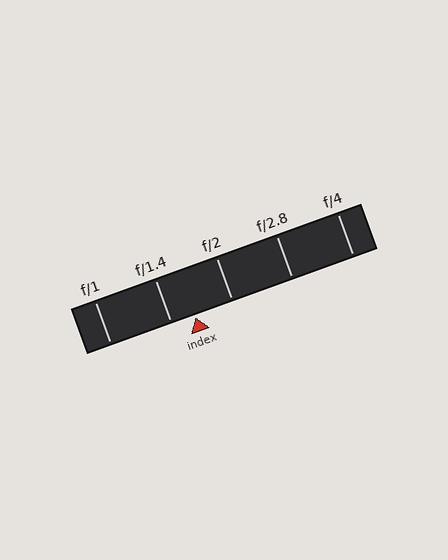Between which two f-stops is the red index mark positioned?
The index mark is between f/1.4 and f/2.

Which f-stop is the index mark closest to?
The index mark is closest to f/1.4.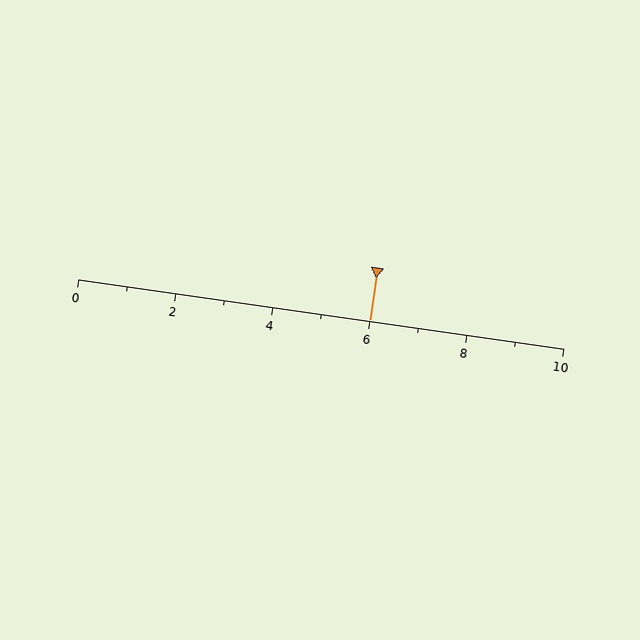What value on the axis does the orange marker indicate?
The marker indicates approximately 6.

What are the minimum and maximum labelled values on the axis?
The axis runs from 0 to 10.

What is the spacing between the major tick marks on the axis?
The major ticks are spaced 2 apart.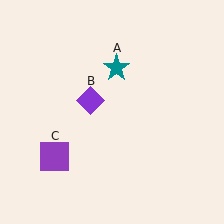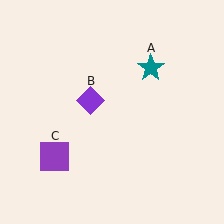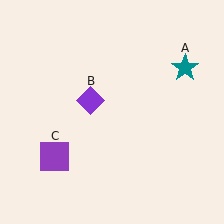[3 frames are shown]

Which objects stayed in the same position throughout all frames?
Purple diamond (object B) and purple square (object C) remained stationary.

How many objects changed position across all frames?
1 object changed position: teal star (object A).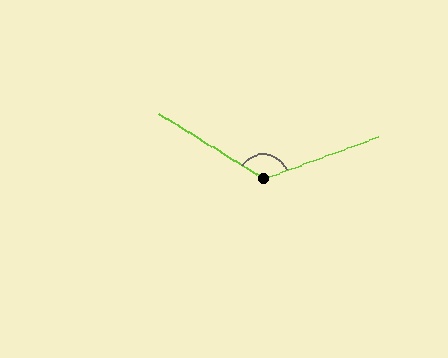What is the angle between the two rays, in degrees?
Approximately 128 degrees.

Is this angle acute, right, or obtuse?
It is obtuse.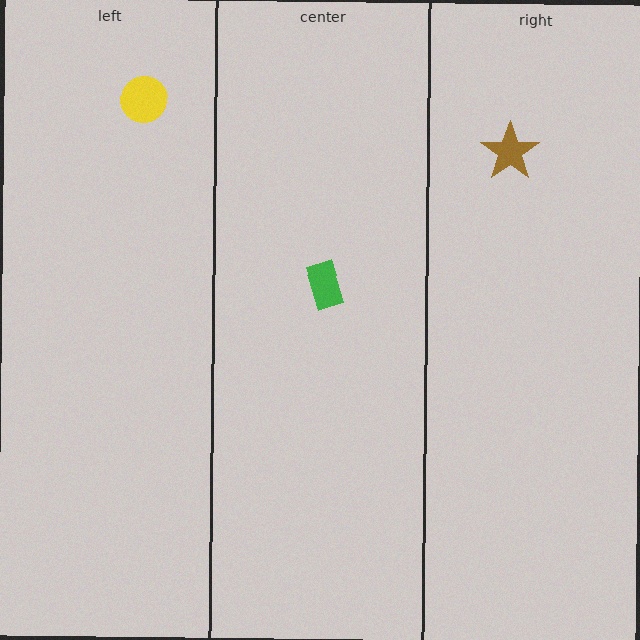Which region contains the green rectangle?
The center region.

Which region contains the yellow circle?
The left region.